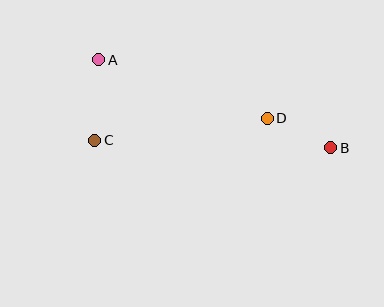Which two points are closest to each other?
Points B and D are closest to each other.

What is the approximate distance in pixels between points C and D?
The distance between C and D is approximately 174 pixels.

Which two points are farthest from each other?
Points A and B are farthest from each other.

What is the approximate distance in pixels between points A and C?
The distance between A and C is approximately 81 pixels.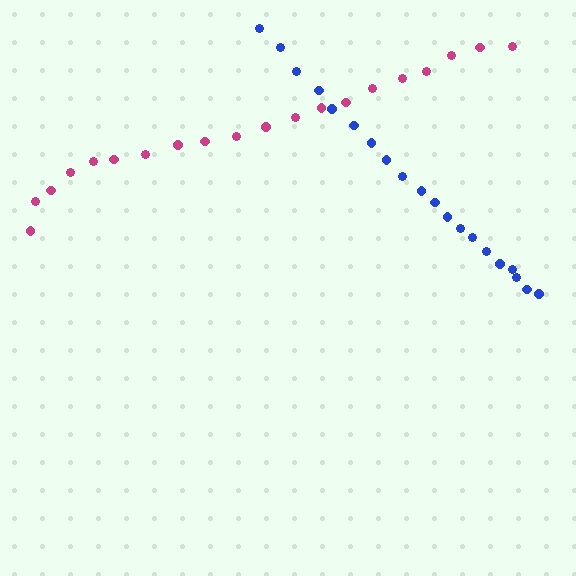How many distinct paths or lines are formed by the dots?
There are 2 distinct paths.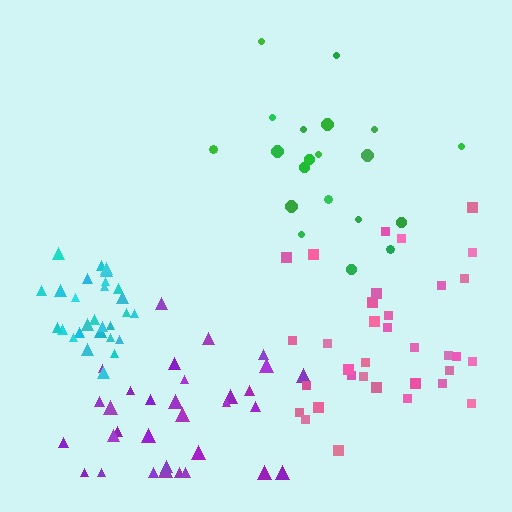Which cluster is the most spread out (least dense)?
Green.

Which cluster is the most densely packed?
Cyan.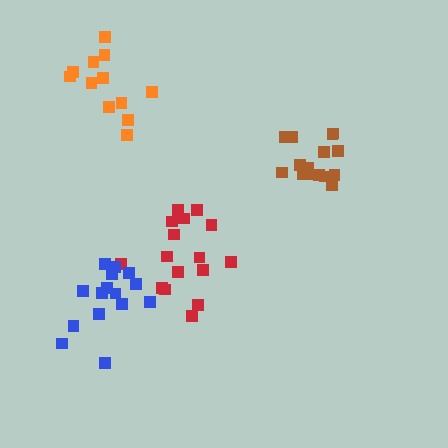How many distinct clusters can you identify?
There are 4 distinct clusters.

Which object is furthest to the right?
The brown cluster is rightmost.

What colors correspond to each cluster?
The clusters are colored: red, orange, brown, blue.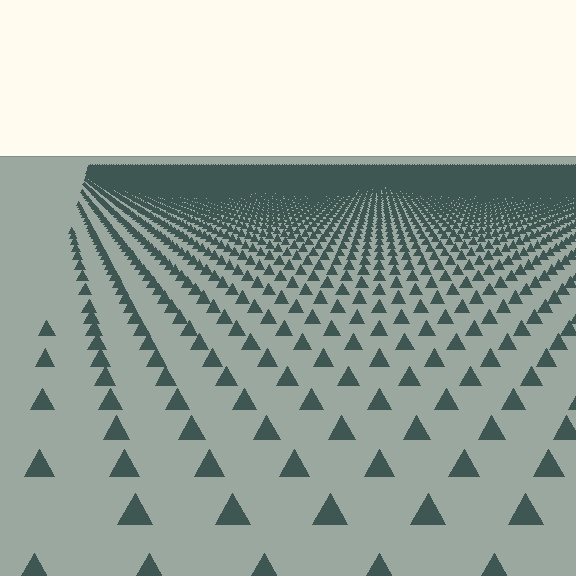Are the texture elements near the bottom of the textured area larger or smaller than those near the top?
Larger. Near the bottom, elements are closer to the viewer and appear at a bigger on-screen size.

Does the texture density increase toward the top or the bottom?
Density increases toward the top.